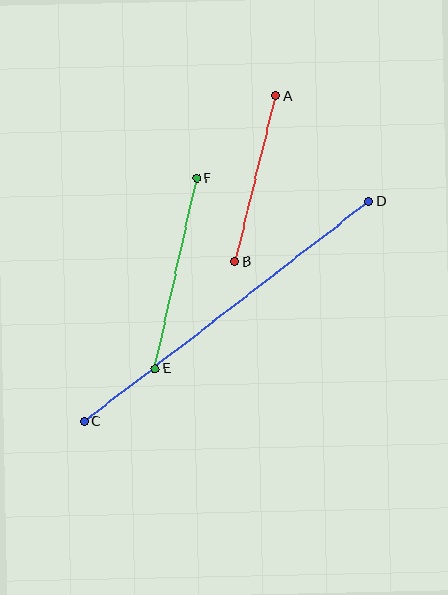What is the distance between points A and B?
The distance is approximately 171 pixels.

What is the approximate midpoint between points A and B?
The midpoint is at approximately (255, 178) pixels.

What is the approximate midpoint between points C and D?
The midpoint is at approximately (226, 311) pixels.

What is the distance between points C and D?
The distance is approximately 360 pixels.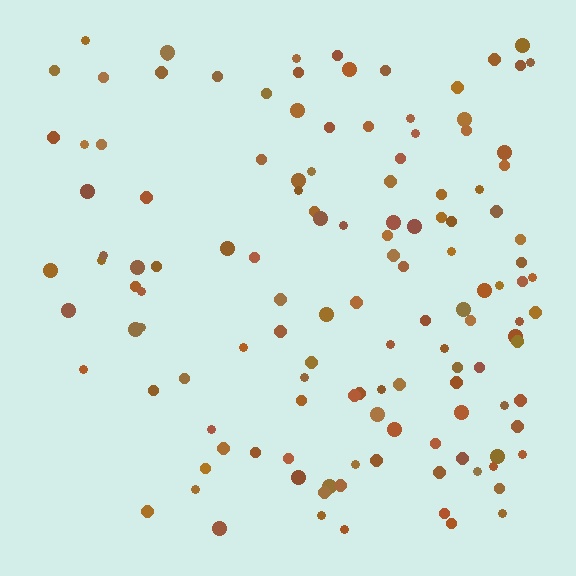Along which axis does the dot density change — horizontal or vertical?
Horizontal.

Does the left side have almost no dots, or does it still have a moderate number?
Still a moderate number, just noticeably fewer than the right.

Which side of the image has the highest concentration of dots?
The right.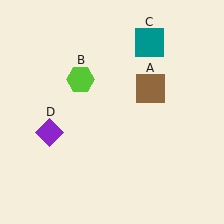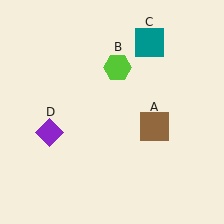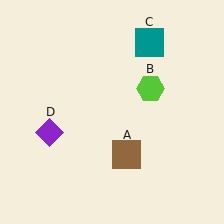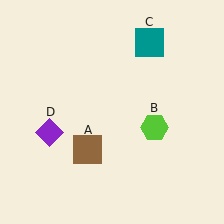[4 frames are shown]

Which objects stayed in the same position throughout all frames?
Teal square (object C) and purple diamond (object D) remained stationary.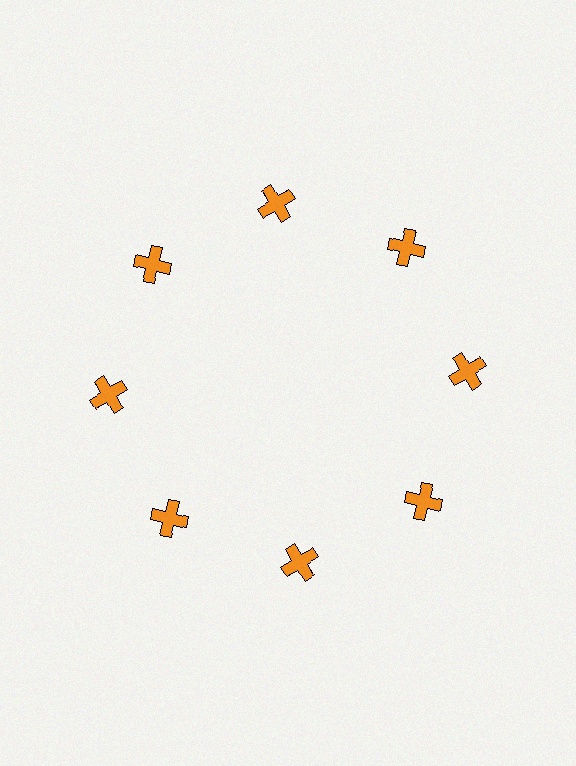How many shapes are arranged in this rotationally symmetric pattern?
There are 8 shapes, arranged in 8 groups of 1.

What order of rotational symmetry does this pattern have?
This pattern has 8-fold rotational symmetry.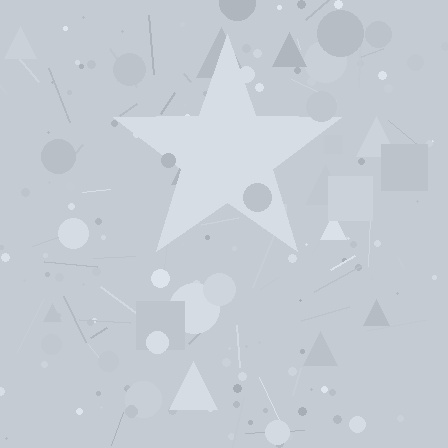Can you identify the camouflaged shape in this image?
The camouflaged shape is a star.